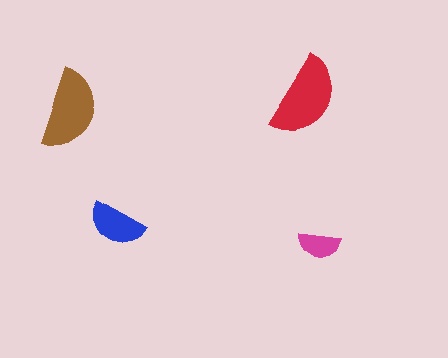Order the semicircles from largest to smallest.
the red one, the brown one, the blue one, the magenta one.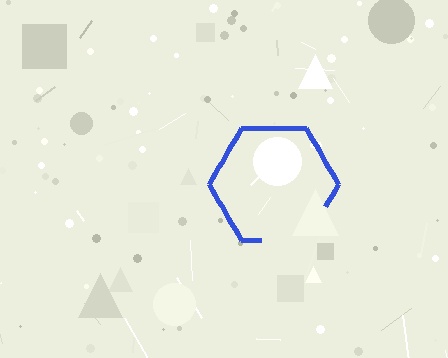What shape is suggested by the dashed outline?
The dashed outline suggests a hexagon.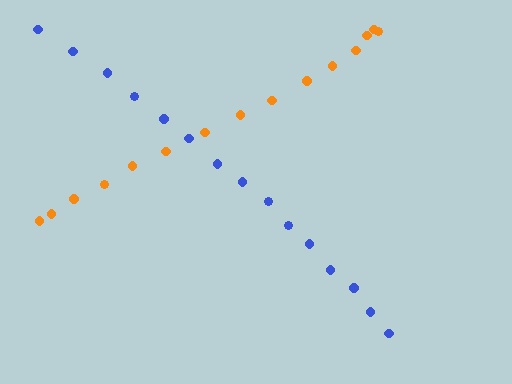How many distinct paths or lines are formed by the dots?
There are 2 distinct paths.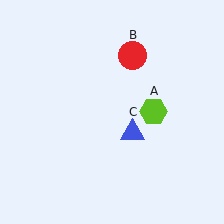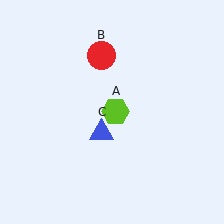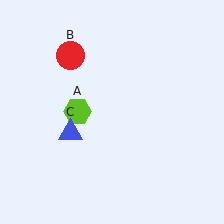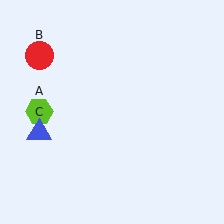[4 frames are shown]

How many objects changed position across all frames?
3 objects changed position: lime hexagon (object A), red circle (object B), blue triangle (object C).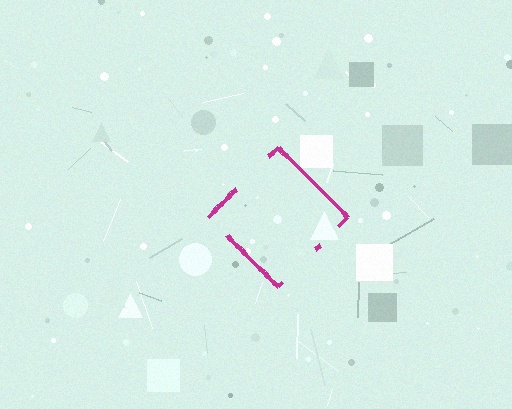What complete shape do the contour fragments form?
The contour fragments form a diamond.